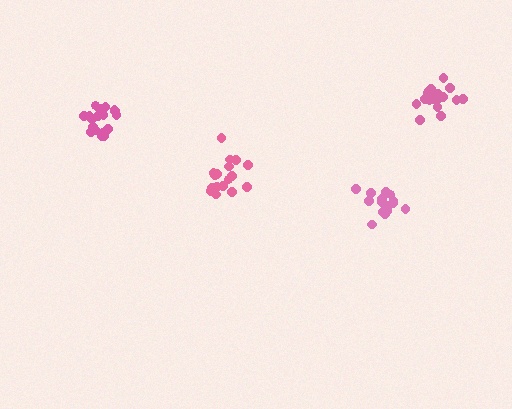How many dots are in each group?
Group 1: 16 dots, Group 2: 18 dots, Group 3: 20 dots, Group 4: 17 dots (71 total).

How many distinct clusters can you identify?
There are 4 distinct clusters.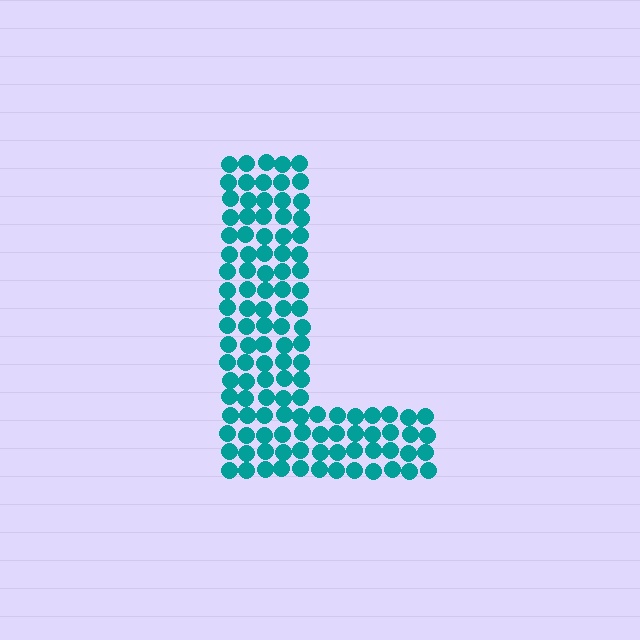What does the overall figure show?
The overall figure shows the letter L.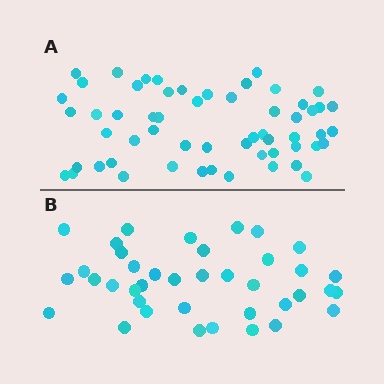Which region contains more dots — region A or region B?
Region A (the top region) has more dots.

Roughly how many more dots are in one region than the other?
Region A has approximately 20 more dots than region B.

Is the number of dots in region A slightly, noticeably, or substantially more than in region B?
Region A has substantially more. The ratio is roughly 1.5 to 1.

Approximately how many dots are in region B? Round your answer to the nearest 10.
About 40 dots. (The exact count is 39, which rounds to 40.)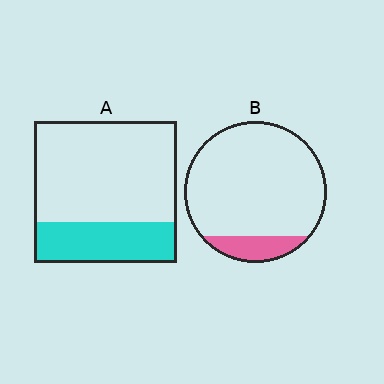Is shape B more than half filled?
No.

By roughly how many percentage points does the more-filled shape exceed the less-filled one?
By roughly 15 percentage points (A over B).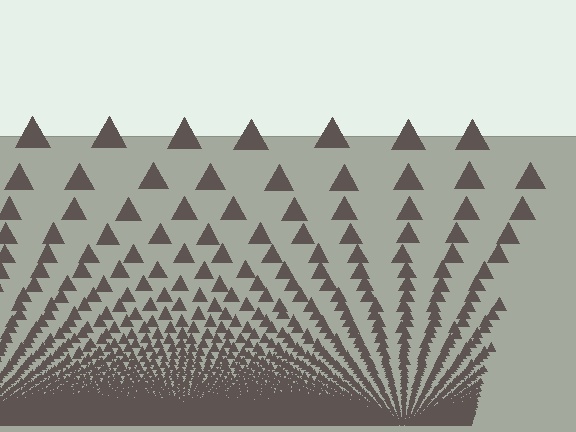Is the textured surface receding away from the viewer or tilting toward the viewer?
The surface appears to tilt toward the viewer. Texture elements get larger and sparser toward the top.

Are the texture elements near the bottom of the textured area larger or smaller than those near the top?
Smaller. The gradient is inverted — elements near the bottom are smaller and denser.